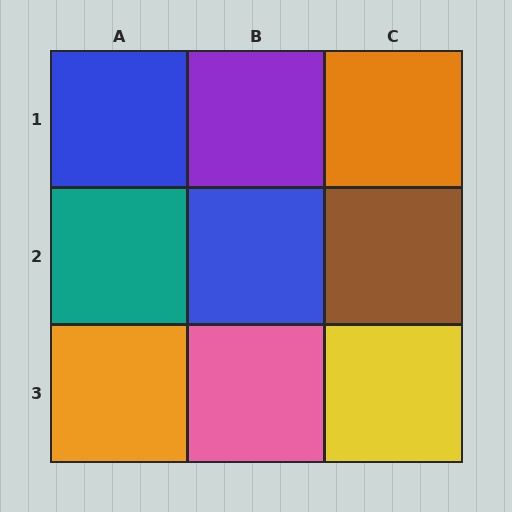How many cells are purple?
1 cell is purple.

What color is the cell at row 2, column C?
Brown.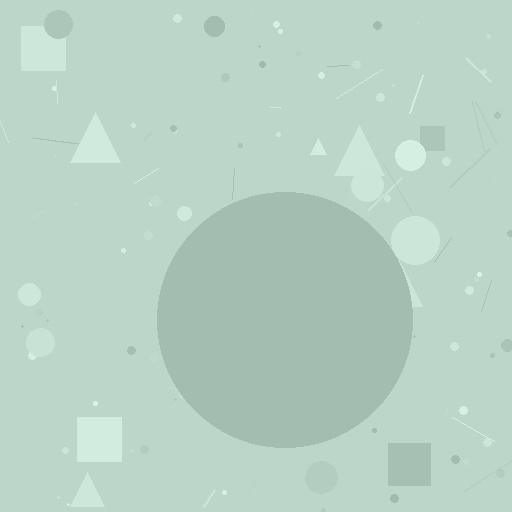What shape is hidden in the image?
A circle is hidden in the image.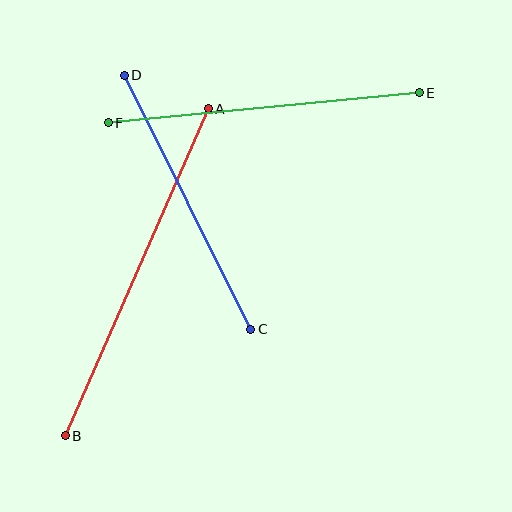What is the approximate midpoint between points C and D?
The midpoint is at approximately (188, 202) pixels.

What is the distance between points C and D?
The distance is approximately 283 pixels.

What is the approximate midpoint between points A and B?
The midpoint is at approximately (137, 272) pixels.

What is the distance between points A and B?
The distance is approximately 357 pixels.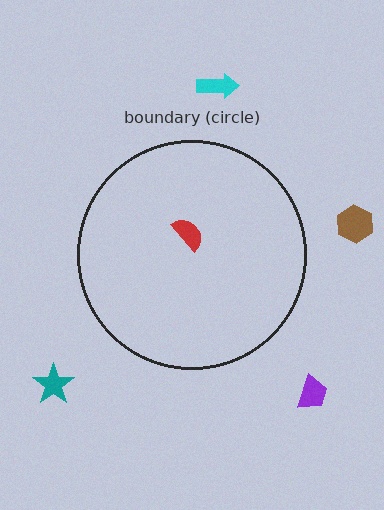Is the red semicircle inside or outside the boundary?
Inside.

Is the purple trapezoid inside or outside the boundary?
Outside.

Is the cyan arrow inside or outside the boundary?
Outside.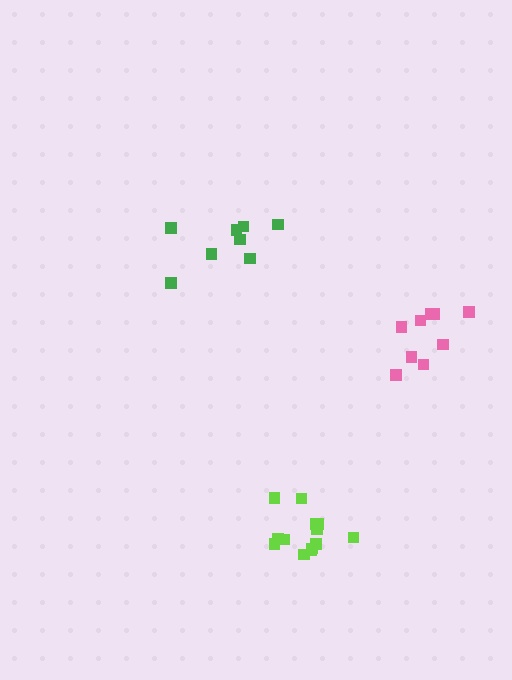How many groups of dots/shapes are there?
There are 3 groups.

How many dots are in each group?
Group 1: 8 dots, Group 2: 13 dots, Group 3: 9 dots (30 total).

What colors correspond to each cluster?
The clusters are colored: green, lime, pink.